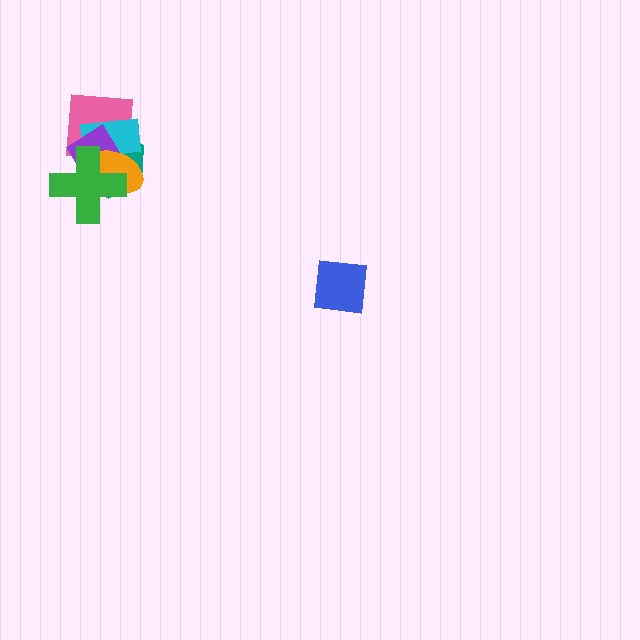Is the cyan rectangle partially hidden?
Yes, it is partially covered by another shape.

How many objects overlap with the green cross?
5 objects overlap with the green cross.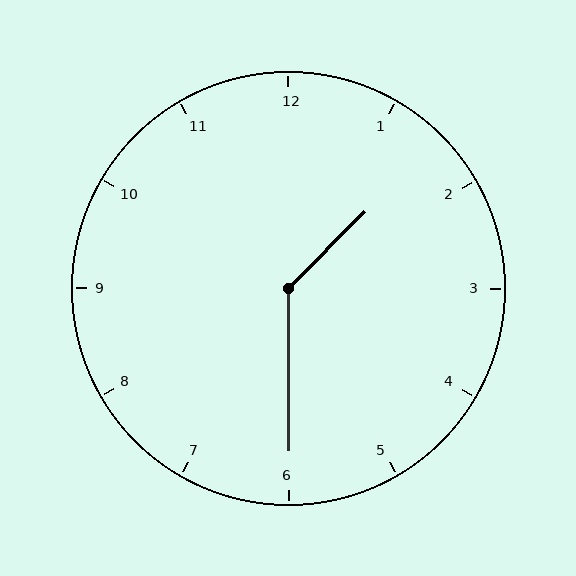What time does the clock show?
1:30.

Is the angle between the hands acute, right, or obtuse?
It is obtuse.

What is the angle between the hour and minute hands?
Approximately 135 degrees.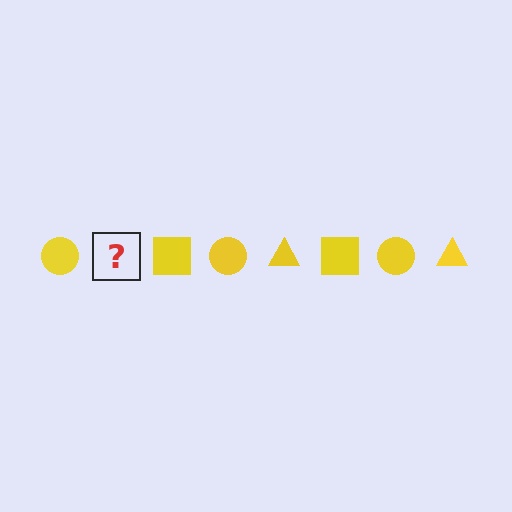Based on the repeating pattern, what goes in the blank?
The blank should be a yellow triangle.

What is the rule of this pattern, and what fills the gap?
The rule is that the pattern cycles through circle, triangle, square shapes in yellow. The gap should be filled with a yellow triangle.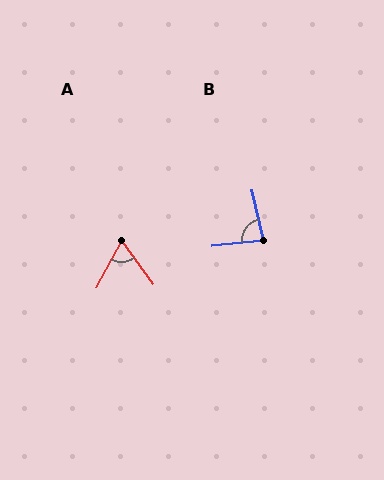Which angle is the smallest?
A, at approximately 64 degrees.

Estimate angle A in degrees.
Approximately 64 degrees.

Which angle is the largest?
B, at approximately 83 degrees.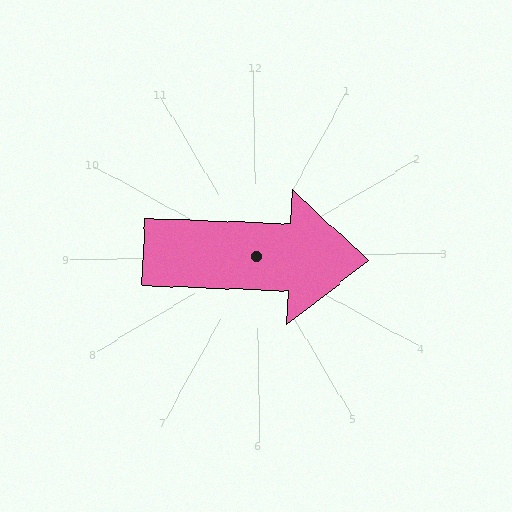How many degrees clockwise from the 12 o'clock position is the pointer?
Approximately 93 degrees.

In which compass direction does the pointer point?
East.